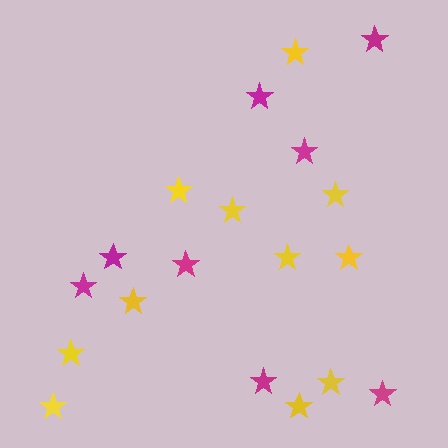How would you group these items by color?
There are 2 groups: one group of magenta stars (8) and one group of yellow stars (11).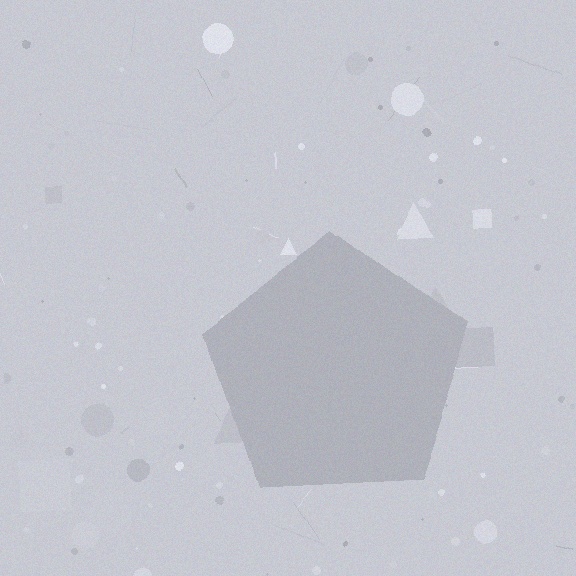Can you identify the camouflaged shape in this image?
The camouflaged shape is a pentagon.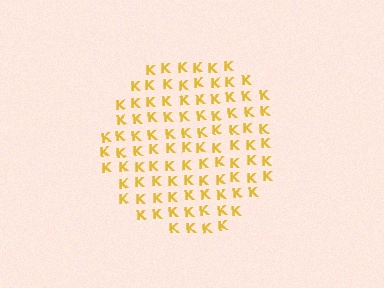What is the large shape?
The large shape is a circle.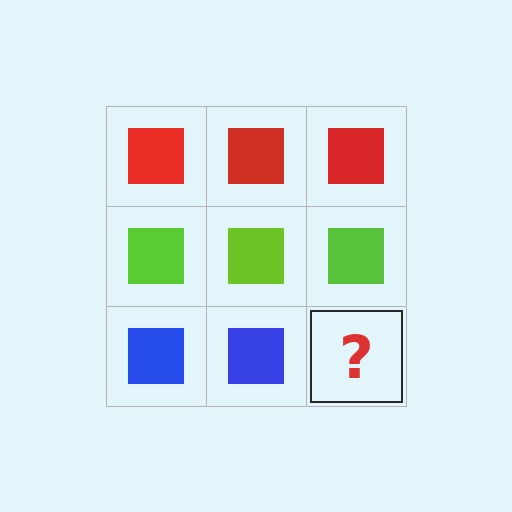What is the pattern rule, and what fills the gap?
The rule is that each row has a consistent color. The gap should be filled with a blue square.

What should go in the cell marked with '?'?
The missing cell should contain a blue square.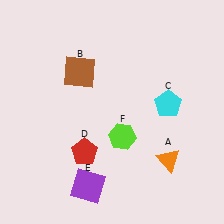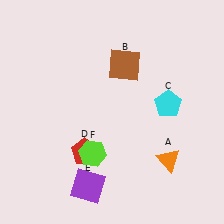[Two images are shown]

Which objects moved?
The objects that moved are: the brown square (B), the lime hexagon (F).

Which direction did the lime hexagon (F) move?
The lime hexagon (F) moved left.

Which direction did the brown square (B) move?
The brown square (B) moved right.